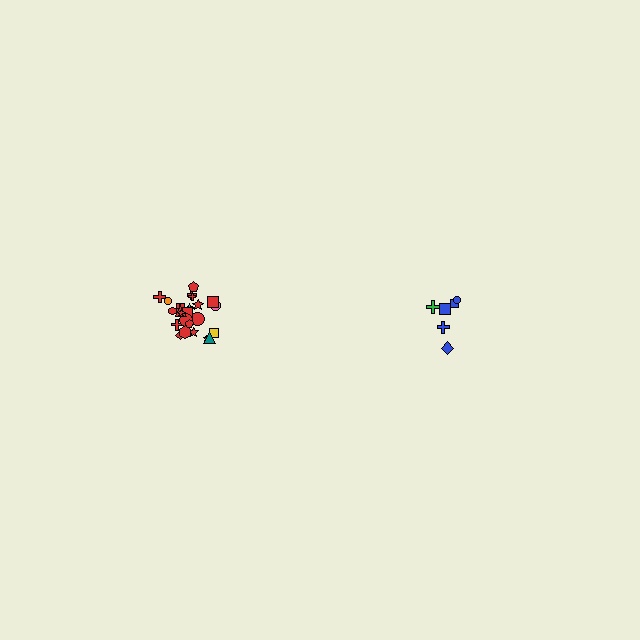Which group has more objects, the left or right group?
The left group.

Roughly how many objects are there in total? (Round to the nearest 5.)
Roughly 30 objects in total.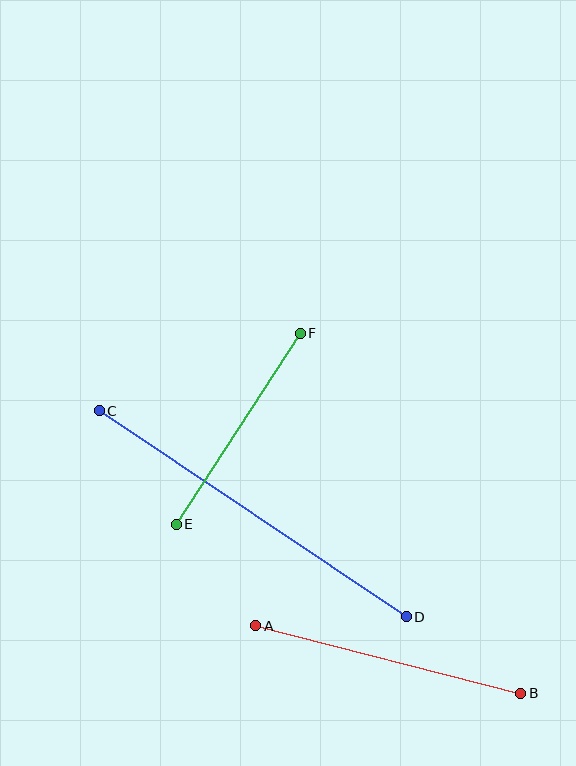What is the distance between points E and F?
The distance is approximately 228 pixels.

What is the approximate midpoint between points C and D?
The midpoint is at approximately (253, 514) pixels.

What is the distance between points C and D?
The distance is approximately 369 pixels.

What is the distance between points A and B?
The distance is approximately 274 pixels.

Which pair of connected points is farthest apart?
Points C and D are farthest apart.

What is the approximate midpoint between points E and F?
The midpoint is at approximately (238, 429) pixels.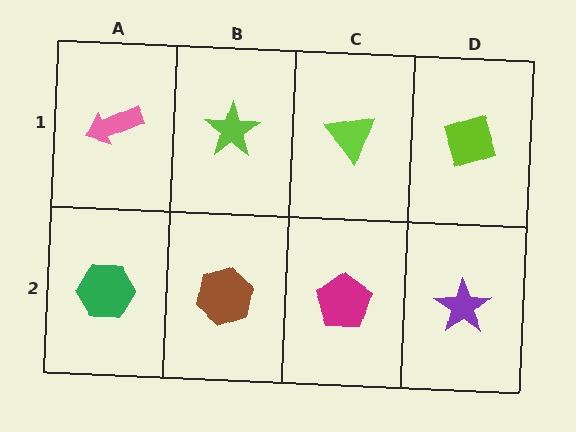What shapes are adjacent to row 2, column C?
A lime triangle (row 1, column C), a brown hexagon (row 2, column B), a purple star (row 2, column D).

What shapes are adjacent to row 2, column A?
A pink arrow (row 1, column A), a brown hexagon (row 2, column B).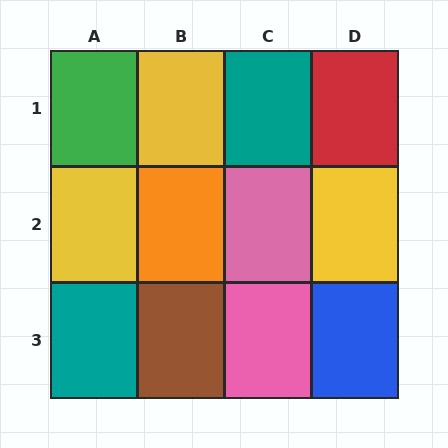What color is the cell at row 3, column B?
Brown.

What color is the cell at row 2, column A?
Yellow.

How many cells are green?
1 cell is green.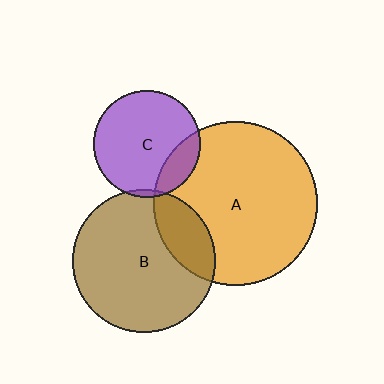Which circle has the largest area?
Circle A (orange).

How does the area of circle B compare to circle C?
Approximately 1.8 times.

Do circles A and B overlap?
Yes.